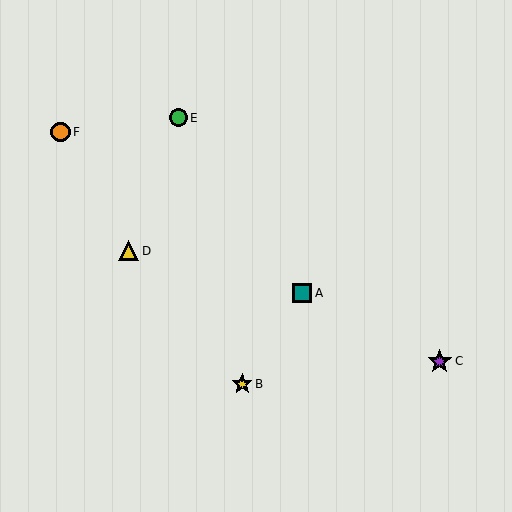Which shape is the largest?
The purple star (labeled C) is the largest.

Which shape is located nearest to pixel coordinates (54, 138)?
The orange circle (labeled F) at (60, 132) is nearest to that location.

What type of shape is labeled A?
Shape A is a teal square.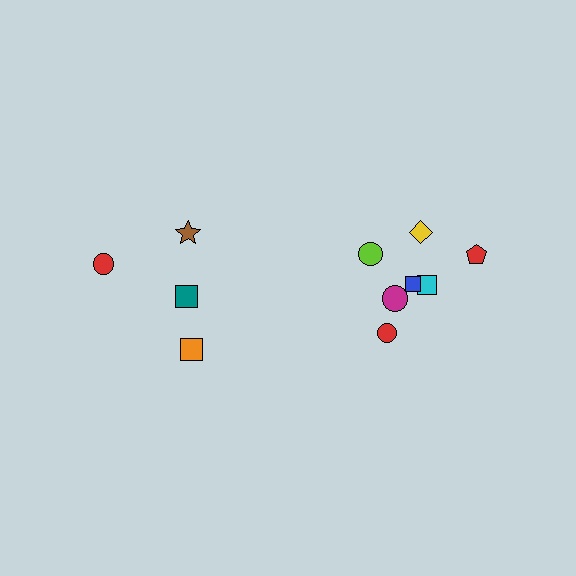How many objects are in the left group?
There are 4 objects.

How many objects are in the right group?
There are 7 objects.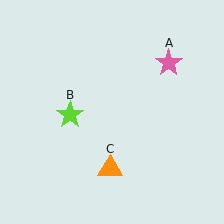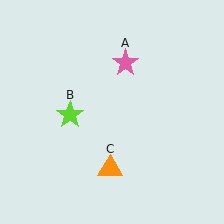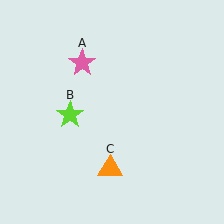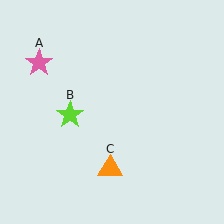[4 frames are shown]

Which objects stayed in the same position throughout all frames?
Lime star (object B) and orange triangle (object C) remained stationary.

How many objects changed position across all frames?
1 object changed position: pink star (object A).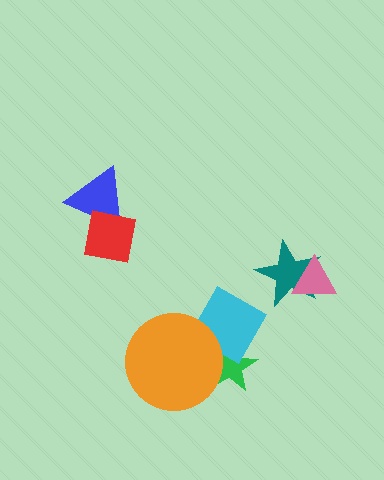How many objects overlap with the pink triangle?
1 object overlaps with the pink triangle.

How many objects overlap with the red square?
1 object overlaps with the red square.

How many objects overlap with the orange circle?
2 objects overlap with the orange circle.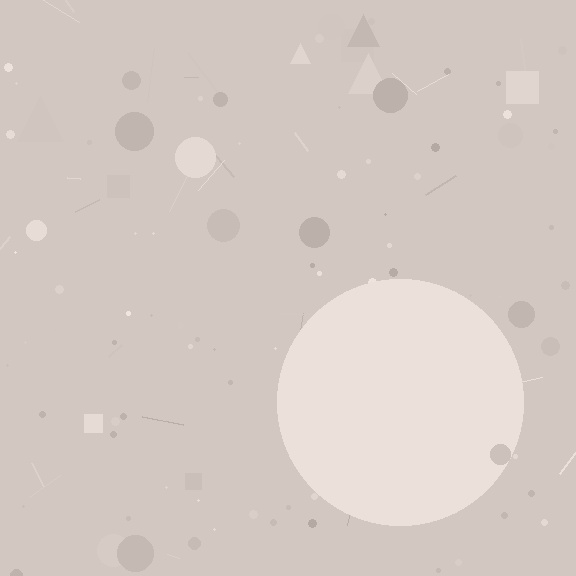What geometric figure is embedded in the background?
A circle is embedded in the background.